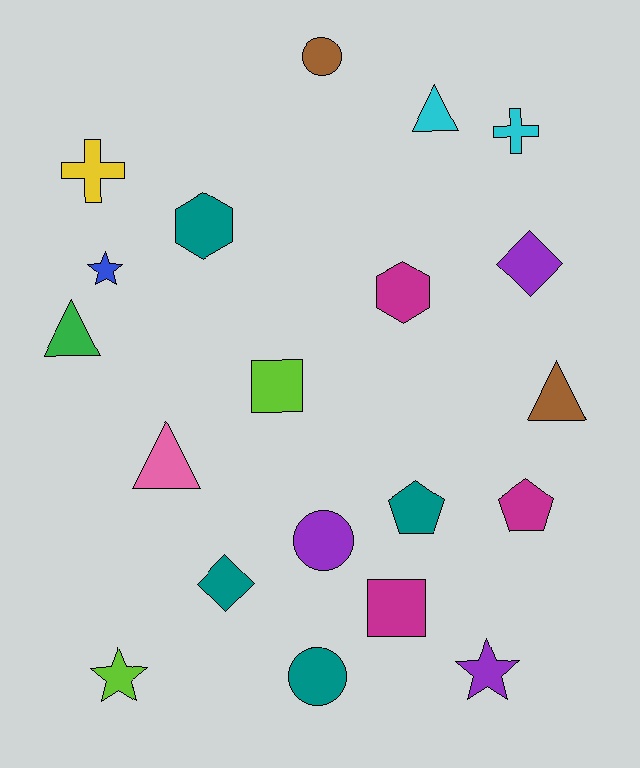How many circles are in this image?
There are 3 circles.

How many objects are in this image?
There are 20 objects.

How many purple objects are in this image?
There are 3 purple objects.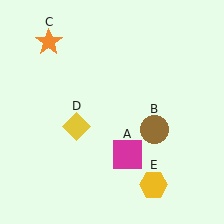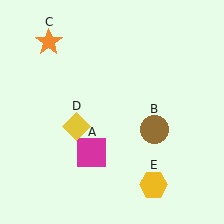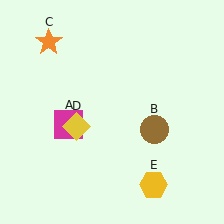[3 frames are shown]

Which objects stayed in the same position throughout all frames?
Brown circle (object B) and orange star (object C) and yellow diamond (object D) and yellow hexagon (object E) remained stationary.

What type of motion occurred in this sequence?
The magenta square (object A) rotated clockwise around the center of the scene.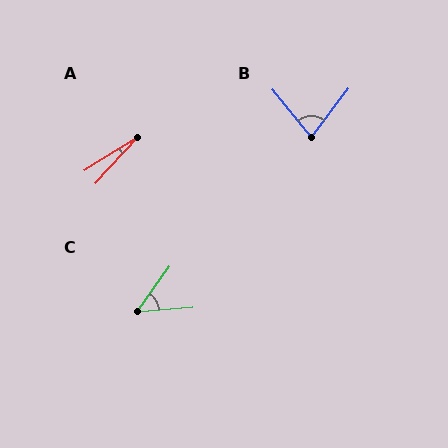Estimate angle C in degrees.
Approximately 50 degrees.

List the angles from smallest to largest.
A (15°), C (50°), B (76°).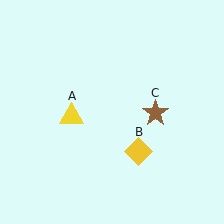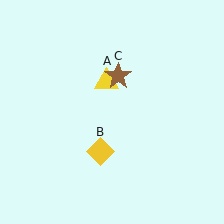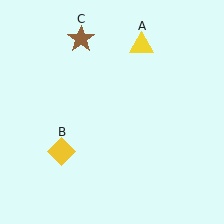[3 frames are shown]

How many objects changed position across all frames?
3 objects changed position: yellow triangle (object A), yellow diamond (object B), brown star (object C).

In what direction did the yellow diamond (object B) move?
The yellow diamond (object B) moved left.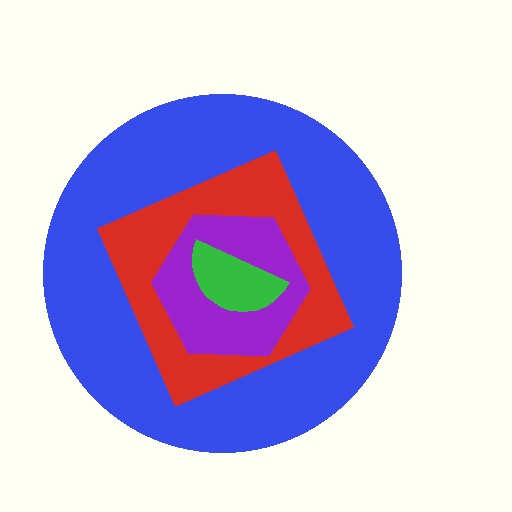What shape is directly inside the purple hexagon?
The green semicircle.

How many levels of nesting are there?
4.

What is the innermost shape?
The green semicircle.